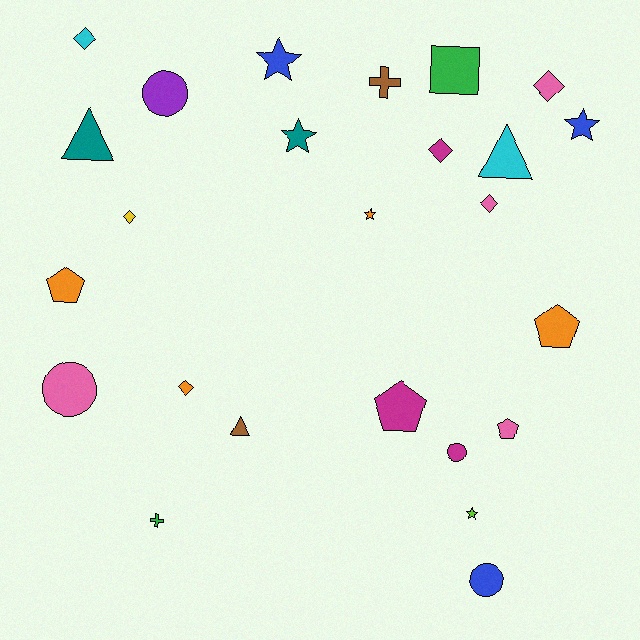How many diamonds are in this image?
There are 6 diamonds.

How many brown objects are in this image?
There are 2 brown objects.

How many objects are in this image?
There are 25 objects.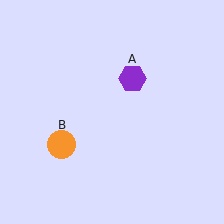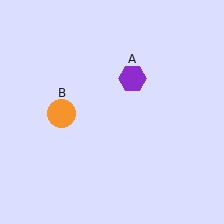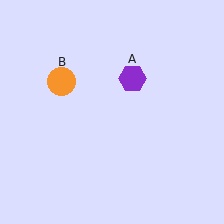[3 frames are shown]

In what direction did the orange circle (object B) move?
The orange circle (object B) moved up.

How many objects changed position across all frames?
1 object changed position: orange circle (object B).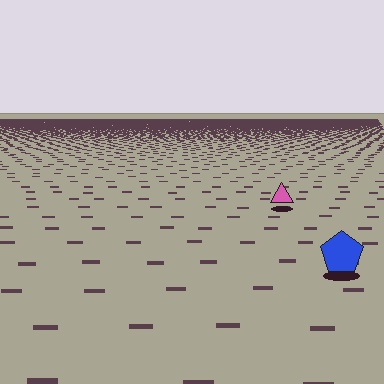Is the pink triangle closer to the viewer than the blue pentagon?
No. The blue pentagon is closer — you can tell from the texture gradient: the ground texture is coarser near it.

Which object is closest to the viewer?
The blue pentagon is closest. The texture marks near it are larger and more spread out.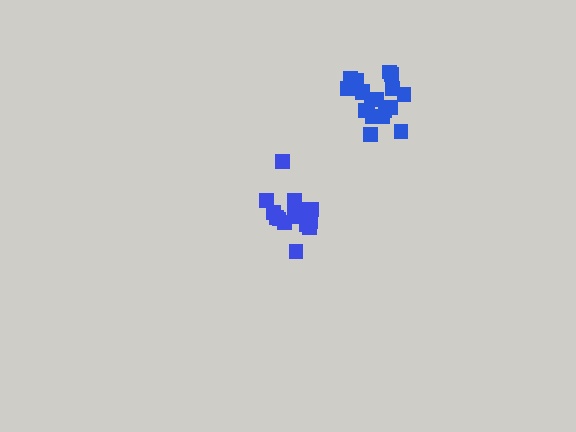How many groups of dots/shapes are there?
There are 2 groups.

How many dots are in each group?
Group 1: 21 dots, Group 2: 19 dots (40 total).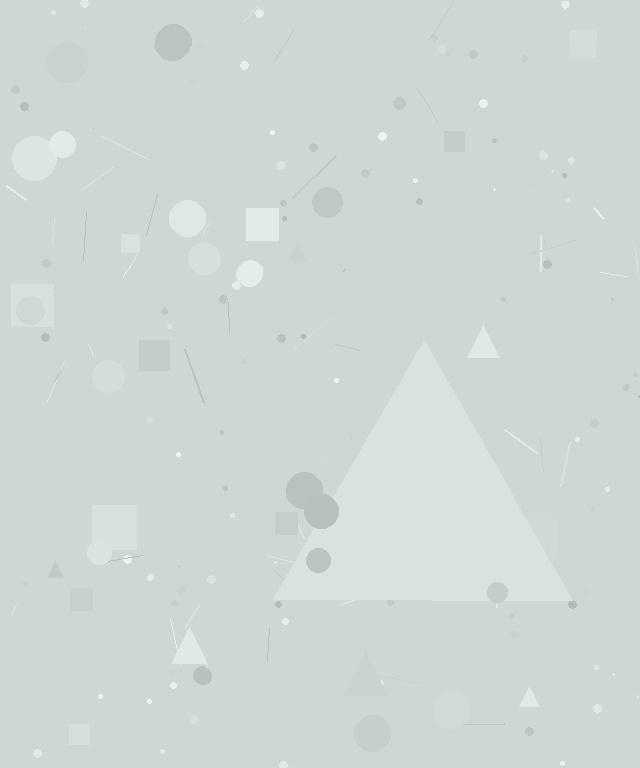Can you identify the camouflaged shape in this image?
The camouflaged shape is a triangle.